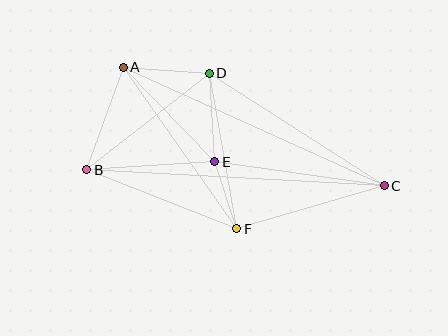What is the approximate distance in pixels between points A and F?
The distance between A and F is approximately 197 pixels.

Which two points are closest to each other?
Points E and F are closest to each other.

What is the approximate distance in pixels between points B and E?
The distance between B and E is approximately 128 pixels.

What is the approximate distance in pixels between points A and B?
The distance between A and B is approximately 109 pixels.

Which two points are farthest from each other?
Points B and C are farthest from each other.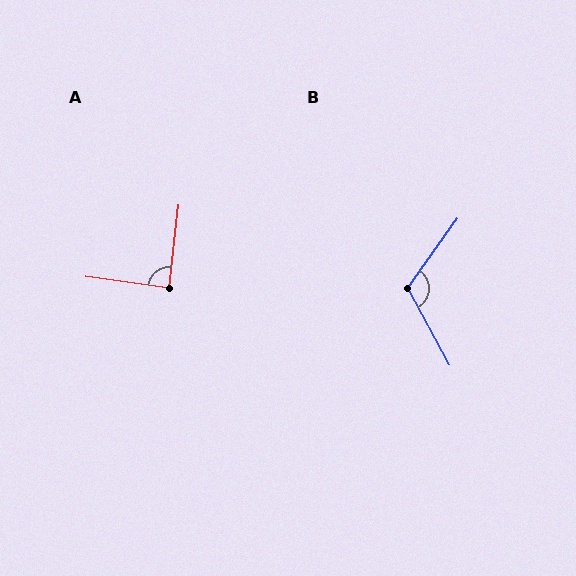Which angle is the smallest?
A, at approximately 88 degrees.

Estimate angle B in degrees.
Approximately 116 degrees.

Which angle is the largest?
B, at approximately 116 degrees.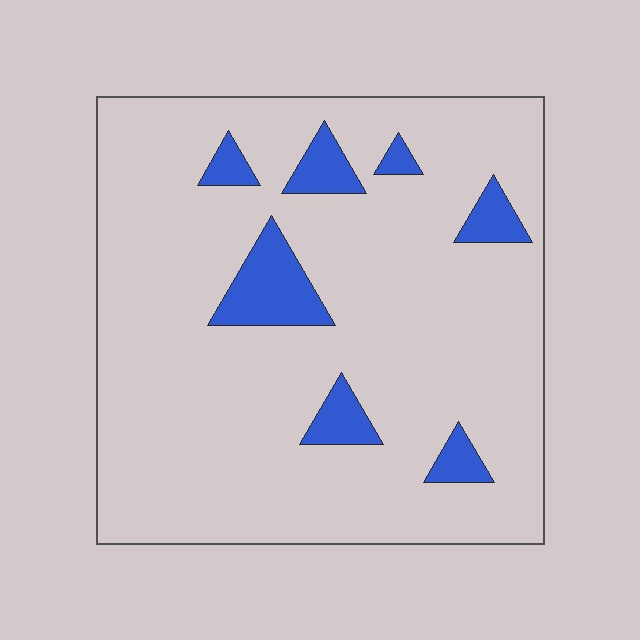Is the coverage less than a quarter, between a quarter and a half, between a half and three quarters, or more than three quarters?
Less than a quarter.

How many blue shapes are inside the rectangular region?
7.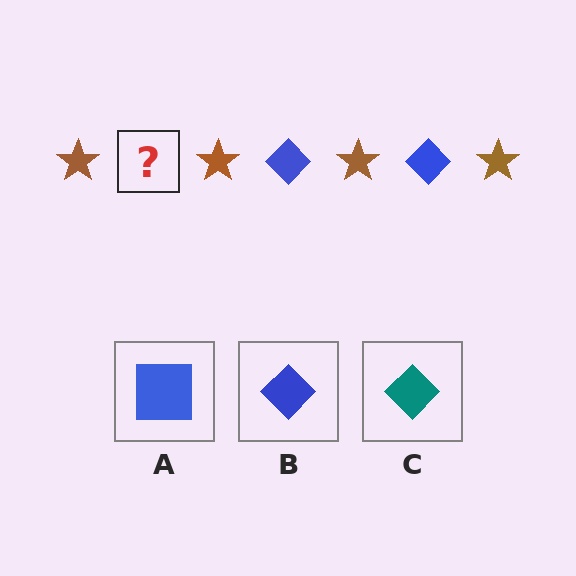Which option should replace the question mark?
Option B.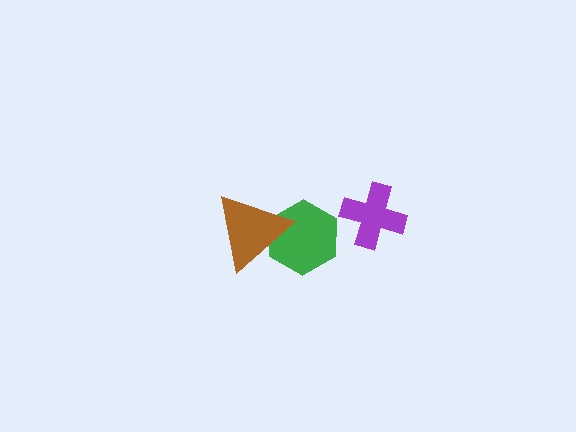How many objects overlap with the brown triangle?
1 object overlaps with the brown triangle.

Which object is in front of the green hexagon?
The brown triangle is in front of the green hexagon.